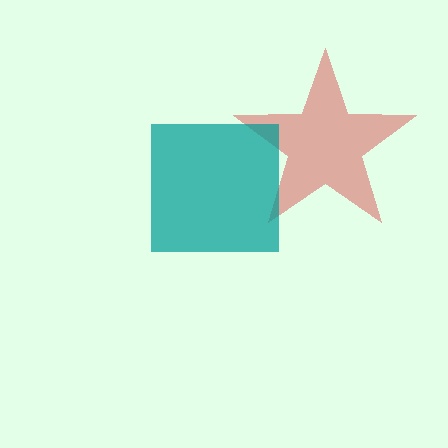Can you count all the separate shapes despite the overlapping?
Yes, there are 2 separate shapes.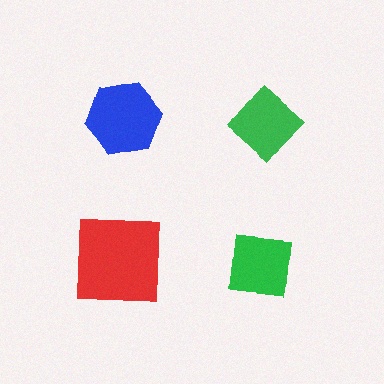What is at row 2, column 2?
A green square.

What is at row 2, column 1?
A red square.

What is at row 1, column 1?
A blue hexagon.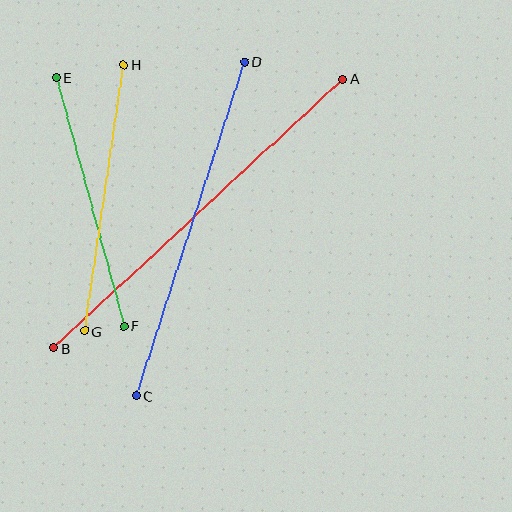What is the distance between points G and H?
The distance is approximately 269 pixels.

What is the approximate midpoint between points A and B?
The midpoint is at approximately (198, 214) pixels.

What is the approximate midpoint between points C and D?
The midpoint is at approximately (191, 229) pixels.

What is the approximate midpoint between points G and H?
The midpoint is at approximately (104, 198) pixels.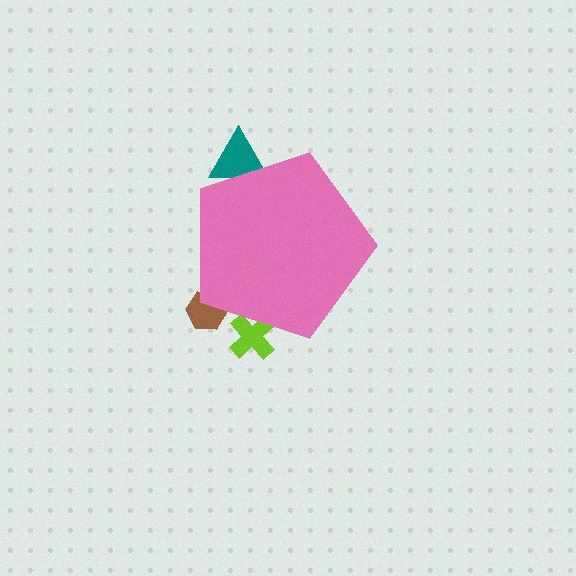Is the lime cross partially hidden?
Yes, the lime cross is partially hidden behind the pink pentagon.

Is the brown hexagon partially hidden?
Yes, the brown hexagon is partially hidden behind the pink pentagon.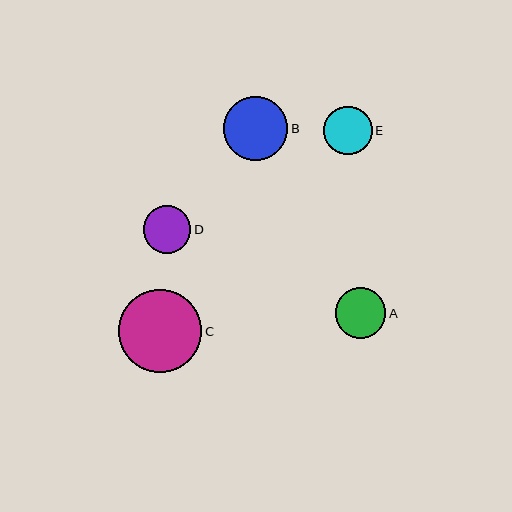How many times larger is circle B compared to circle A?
Circle B is approximately 1.3 times the size of circle A.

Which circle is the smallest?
Circle D is the smallest with a size of approximately 48 pixels.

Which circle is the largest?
Circle C is the largest with a size of approximately 83 pixels.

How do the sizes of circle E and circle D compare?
Circle E and circle D are approximately the same size.